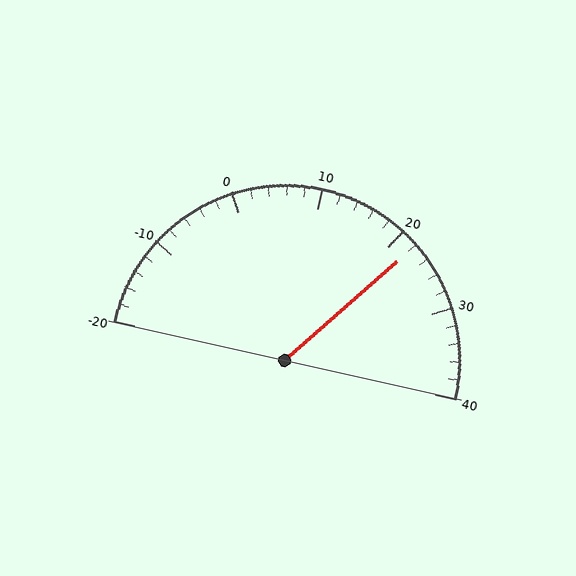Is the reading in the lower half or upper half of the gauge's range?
The reading is in the upper half of the range (-20 to 40).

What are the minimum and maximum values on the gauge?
The gauge ranges from -20 to 40.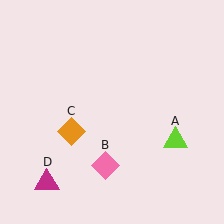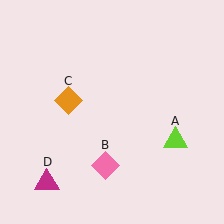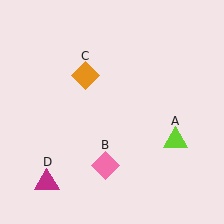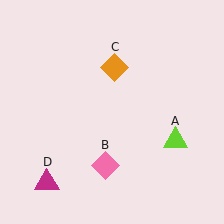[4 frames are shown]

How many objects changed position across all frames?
1 object changed position: orange diamond (object C).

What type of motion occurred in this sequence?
The orange diamond (object C) rotated clockwise around the center of the scene.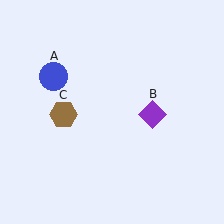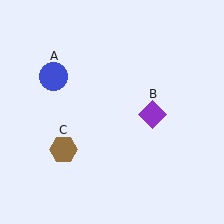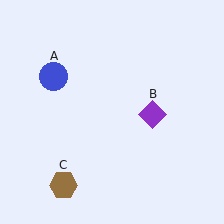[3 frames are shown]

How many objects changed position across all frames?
1 object changed position: brown hexagon (object C).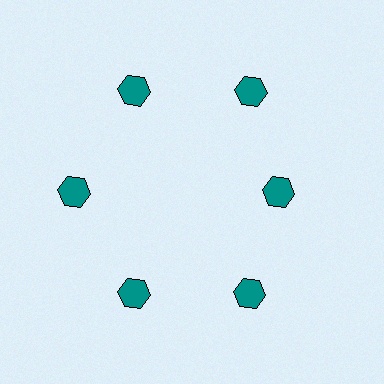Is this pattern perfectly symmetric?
No. The 6 teal hexagons are arranged in a ring, but one element near the 3 o'clock position is pulled inward toward the center, breaking the 6-fold rotational symmetry.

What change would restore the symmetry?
The symmetry would be restored by moving it outward, back onto the ring so that all 6 hexagons sit at equal angles and equal distance from the center.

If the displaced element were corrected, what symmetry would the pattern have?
It would have 6-fold rotational symmetry — the pattern would map onto itself every 60 degrees.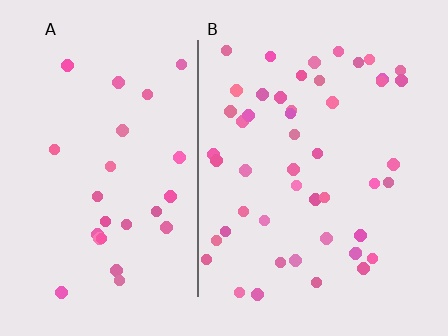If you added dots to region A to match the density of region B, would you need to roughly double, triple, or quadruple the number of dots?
Approximately double.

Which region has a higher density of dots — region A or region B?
B (the right).